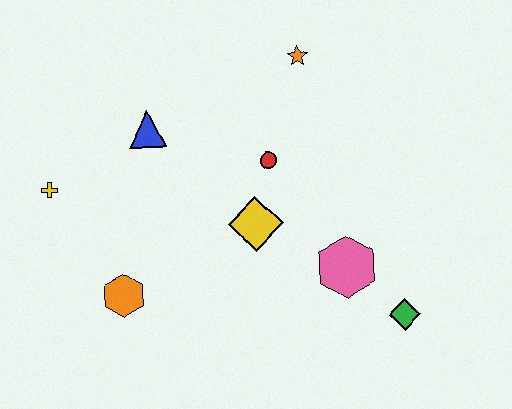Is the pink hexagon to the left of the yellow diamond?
No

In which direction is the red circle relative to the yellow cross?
The red circle is to the right of the yellow cross.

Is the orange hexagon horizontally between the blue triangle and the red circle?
No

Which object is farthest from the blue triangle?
The green diamond is farthest from the blue triangle.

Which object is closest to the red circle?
The yellow diamond is closest to the red circle.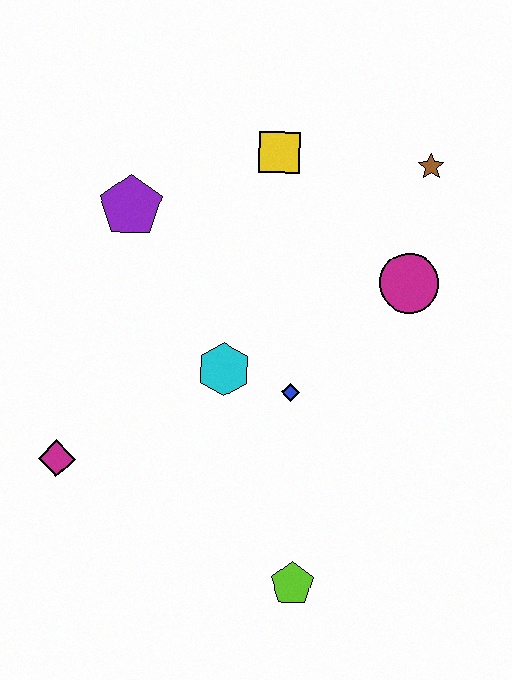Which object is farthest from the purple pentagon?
The lime pentagon is farthest from the purple pentagon.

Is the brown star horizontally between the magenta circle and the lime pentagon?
No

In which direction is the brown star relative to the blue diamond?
The brown star is above the blue diamond.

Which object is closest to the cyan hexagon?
The blue diamond is closest to the cyan hexagon.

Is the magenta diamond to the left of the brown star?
Yes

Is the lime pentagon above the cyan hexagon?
No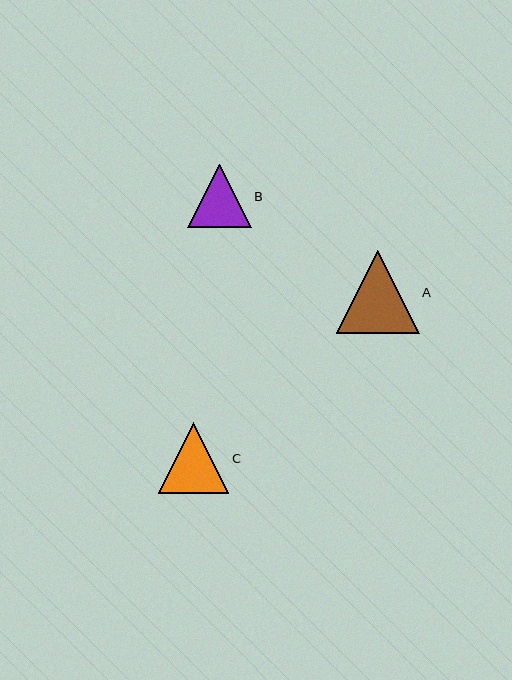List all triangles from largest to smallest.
From largest to smallest: A, C, B.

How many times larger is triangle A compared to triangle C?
Triangle A is approximately 1.2 times the size of triangle C.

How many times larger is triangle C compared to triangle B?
Triangle C is approximately 1.1 times the size of triangle B.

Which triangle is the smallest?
Triangle B is the smallest with a size of approximately 63 pixels.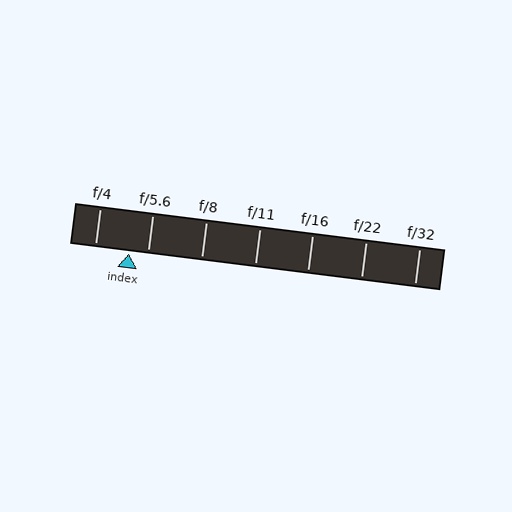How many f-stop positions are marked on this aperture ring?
There are 7 f-stop positions marked.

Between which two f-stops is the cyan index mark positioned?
The index mark is between f/4 and f/5.6.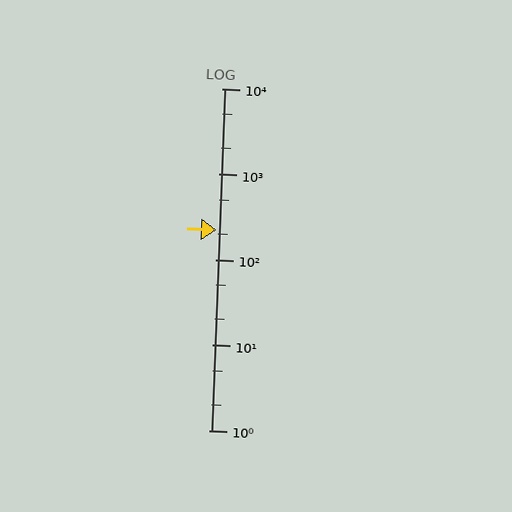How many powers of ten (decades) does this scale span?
The scale spans 4 decades, from 1 to 10000.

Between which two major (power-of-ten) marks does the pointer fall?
The pointer is between 100 and 1000.